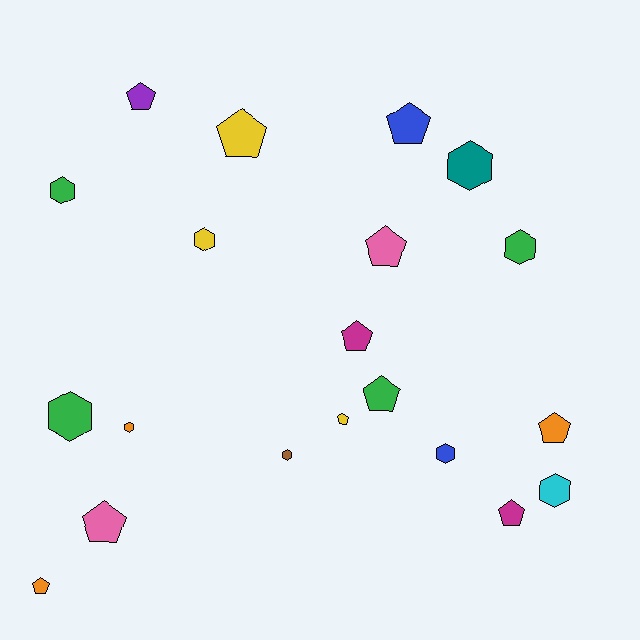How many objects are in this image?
There are 20 objects.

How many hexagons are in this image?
There are 9 hexagons.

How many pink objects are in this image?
There are 2 pink objects.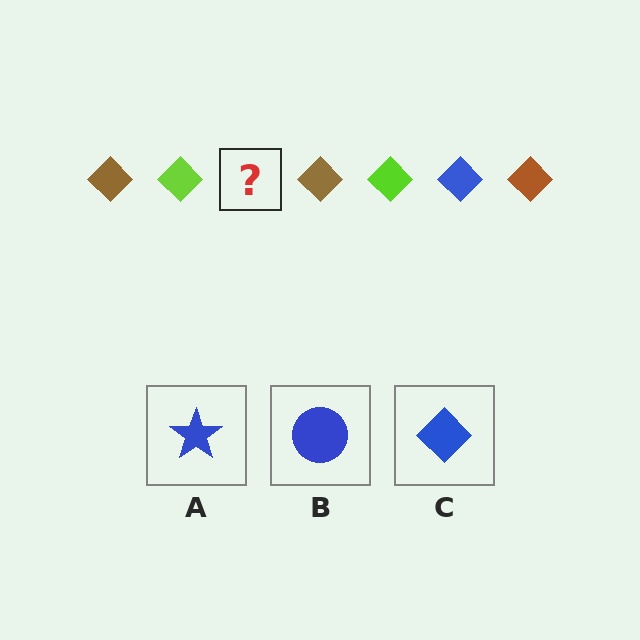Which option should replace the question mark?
Option C.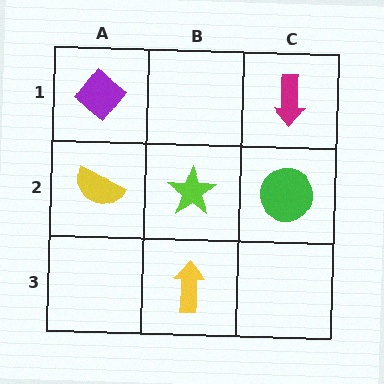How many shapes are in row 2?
3 shapes.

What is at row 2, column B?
A lime star.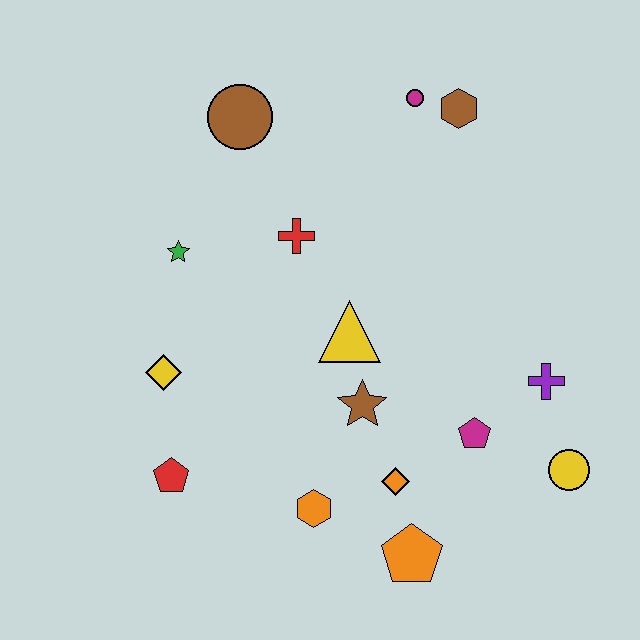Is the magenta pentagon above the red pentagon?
Yes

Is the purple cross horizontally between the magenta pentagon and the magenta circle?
No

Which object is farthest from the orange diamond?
The brown circle is farthest from the orange diamond.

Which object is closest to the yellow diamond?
The red pentagon is closest to the yellow diamond.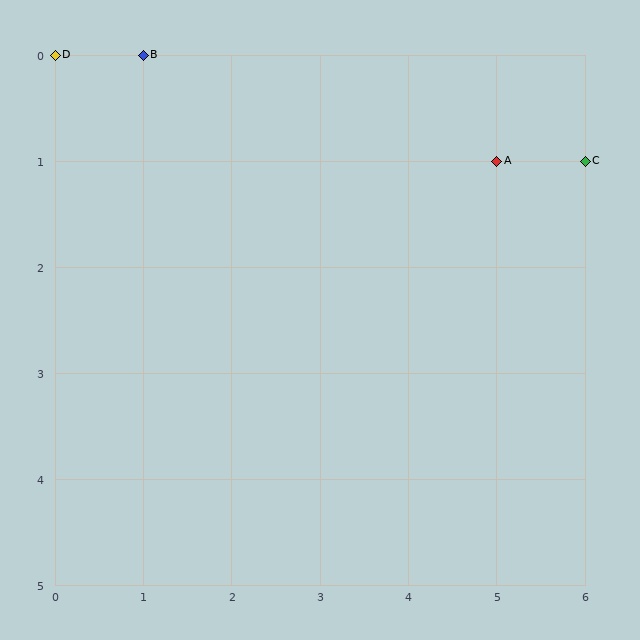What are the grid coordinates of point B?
Point B is at grid coordinates (1, 0).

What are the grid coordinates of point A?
Point A is at grid coordinates (5, 1).